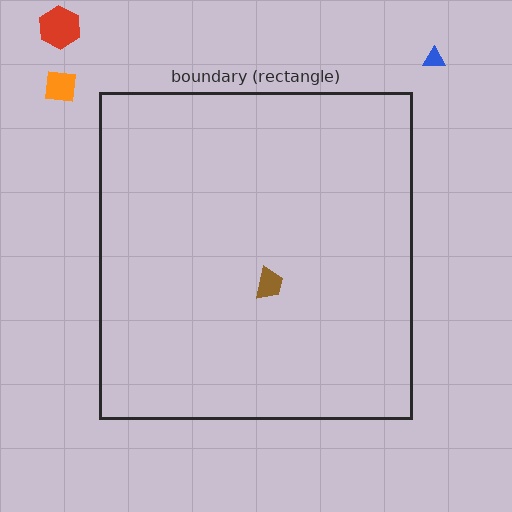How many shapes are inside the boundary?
1 inside, 3 outside.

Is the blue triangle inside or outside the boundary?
Outside.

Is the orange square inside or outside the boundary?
Outside.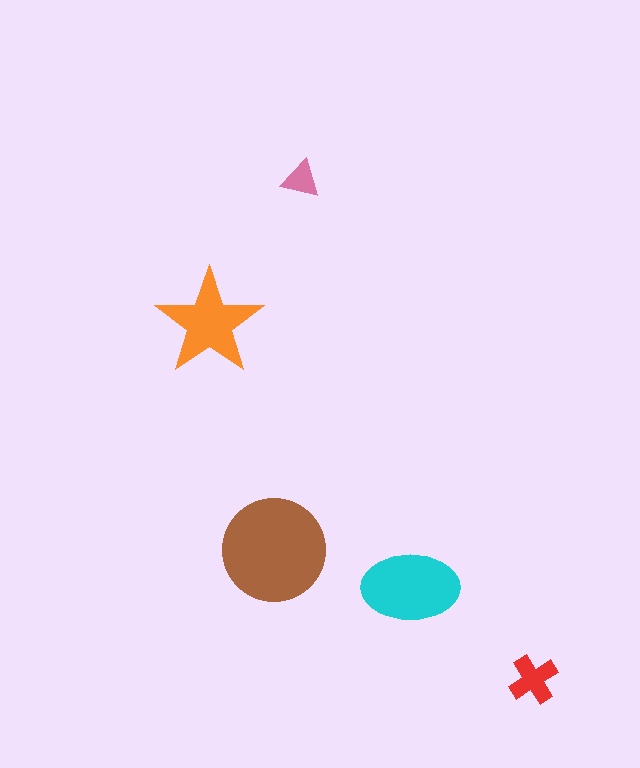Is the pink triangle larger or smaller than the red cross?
Smaller.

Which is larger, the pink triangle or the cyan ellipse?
The cyan ellipse.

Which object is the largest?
The brown circle.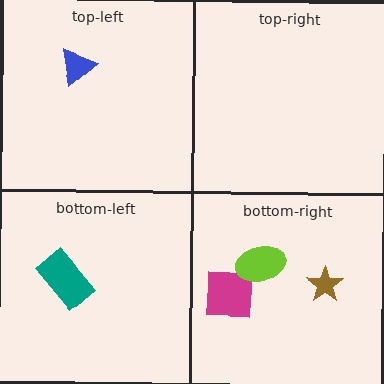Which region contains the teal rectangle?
The bottom-left region.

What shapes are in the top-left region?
The blue triangle.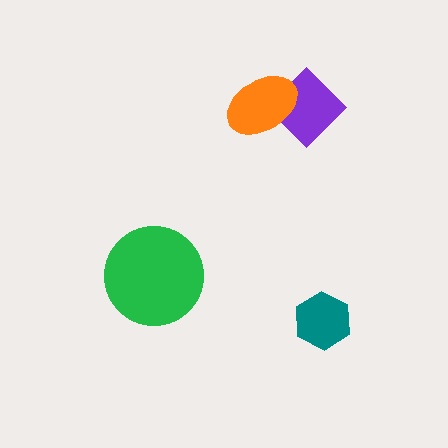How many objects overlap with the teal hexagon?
0 objects overlap with the teal hexagon.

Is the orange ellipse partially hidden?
No, no other shape covers it.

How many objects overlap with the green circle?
0 objects overlap with the green circle.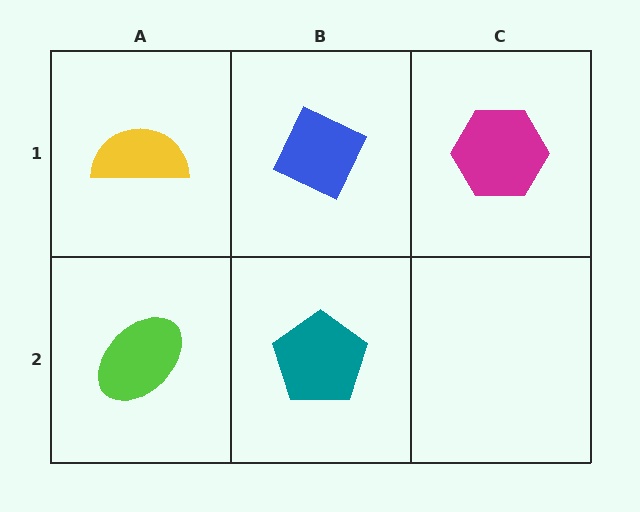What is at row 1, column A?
A yellow semicircle.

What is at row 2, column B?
A teal pentagon.